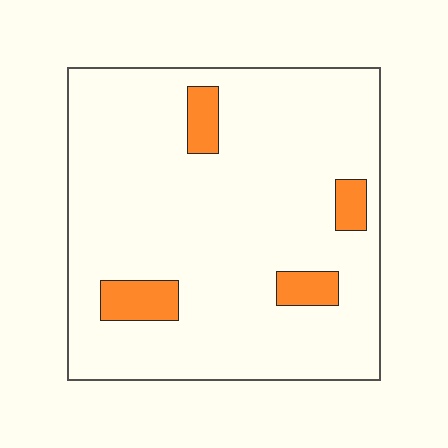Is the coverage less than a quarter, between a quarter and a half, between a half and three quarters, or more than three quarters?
Less than a quarter.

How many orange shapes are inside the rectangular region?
4.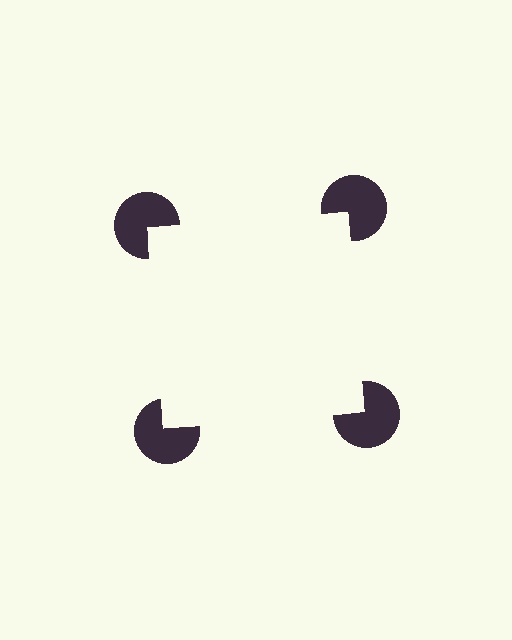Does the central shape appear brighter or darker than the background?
It typically appears slightly brighter than the background, even though no actual brightness change is drawn.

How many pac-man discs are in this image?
There are 4 — one at each vertex of the illusory square.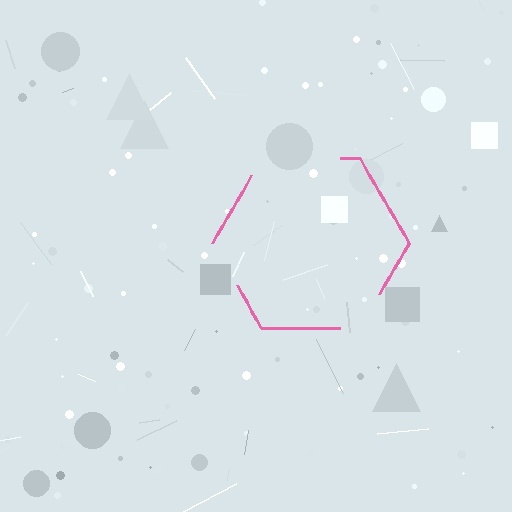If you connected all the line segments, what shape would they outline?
They would outline a hexagon.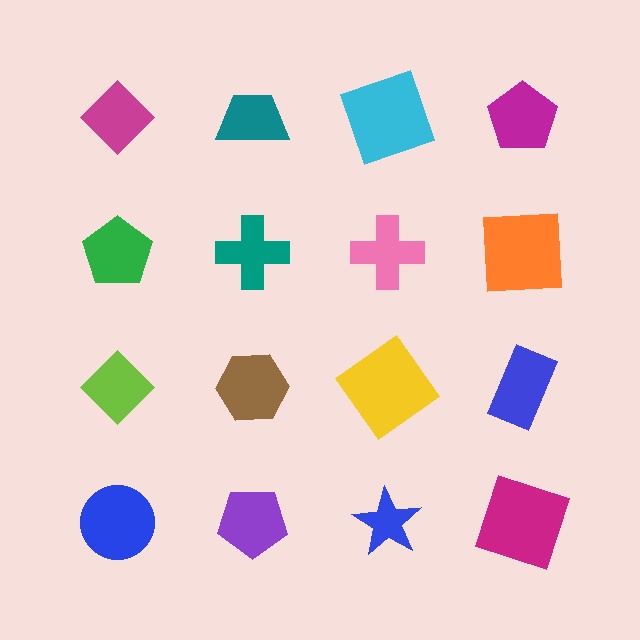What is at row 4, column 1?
A blue circle.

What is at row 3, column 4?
A blue rectangle.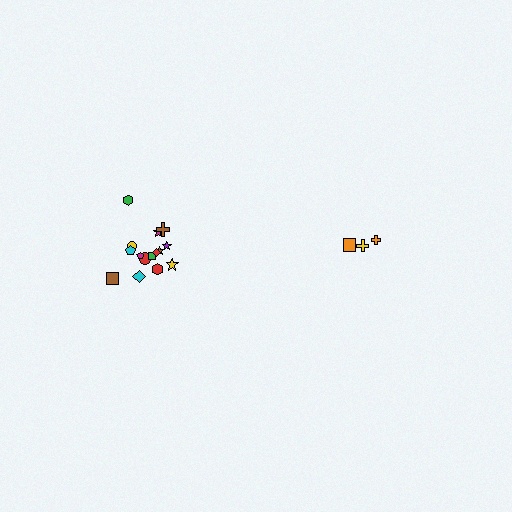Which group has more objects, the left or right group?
The left group.